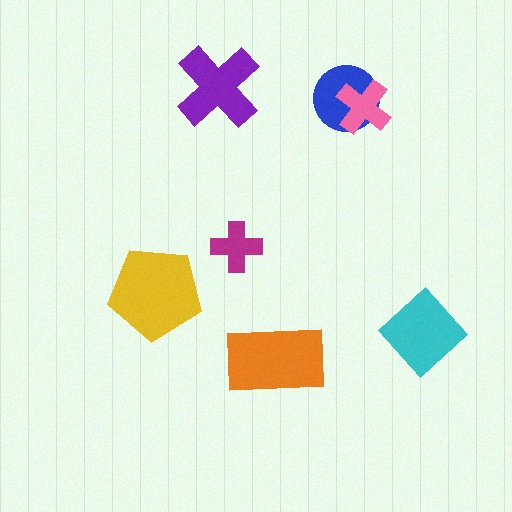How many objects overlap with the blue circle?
1 object overlaps with the blue circle.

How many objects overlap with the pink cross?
1 object overlaps with the pink cross.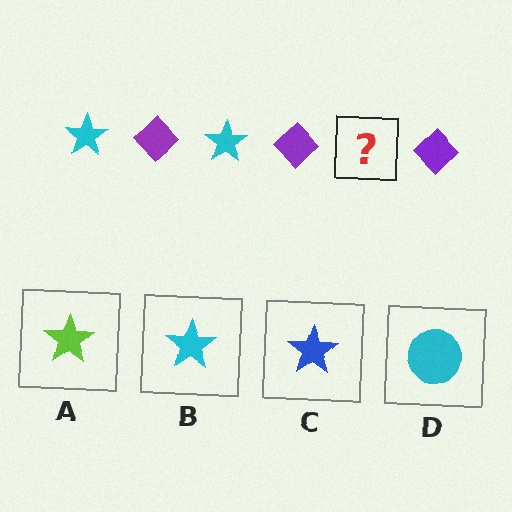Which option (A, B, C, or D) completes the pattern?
B.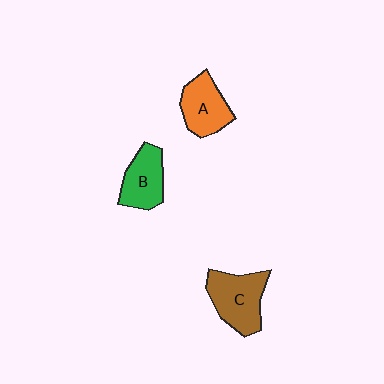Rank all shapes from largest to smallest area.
From largest to smallest: C (brown), A (orange), B (green).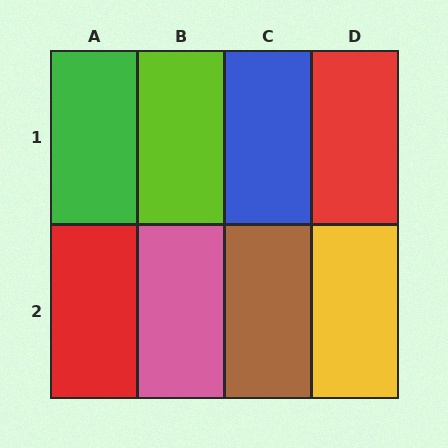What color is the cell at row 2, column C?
Brown.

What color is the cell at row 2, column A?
Red.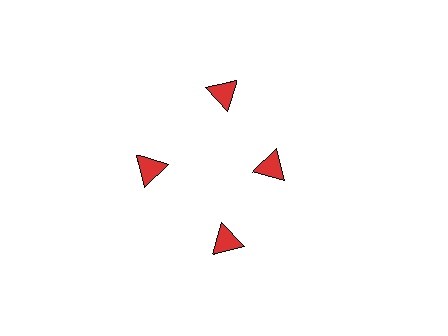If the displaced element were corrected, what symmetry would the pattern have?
It would have 4-fold rotational symmetry — the pattern would map onto itself every 90 degrees.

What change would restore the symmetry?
The symmetry would be restored by moving it outward, back onto the ring so that all 4 triangles sit at equal angles and equal distance from the center.